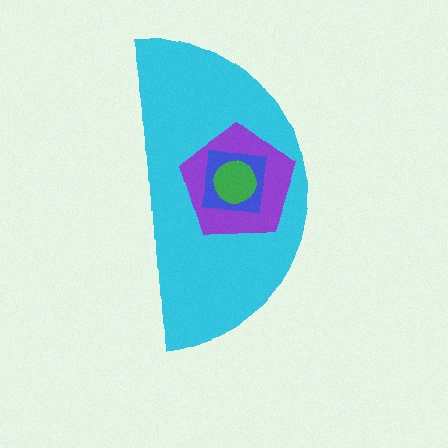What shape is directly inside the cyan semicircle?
The purple pentagon.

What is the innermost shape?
The green circle.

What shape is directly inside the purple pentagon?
The blue square.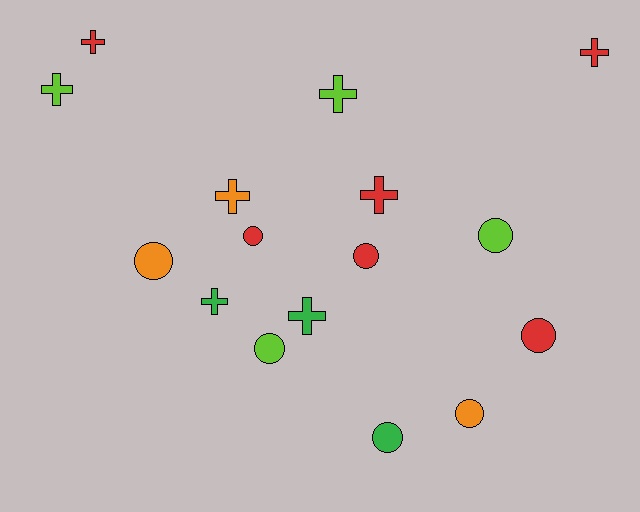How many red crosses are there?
There are 3 red crosses.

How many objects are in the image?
There are 16 objects.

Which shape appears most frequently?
Cross, with 8 objects.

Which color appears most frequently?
Red, with 6 objects.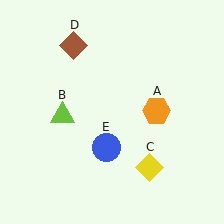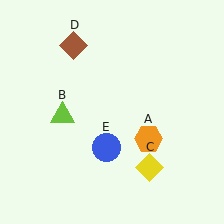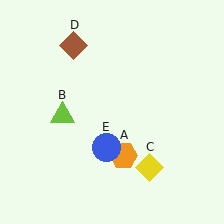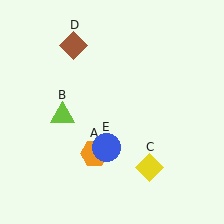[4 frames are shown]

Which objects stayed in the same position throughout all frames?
Lime triangle (object B) and yellow diamond (object C) and brown diamond (object D) and blue circle (object E) remained stationary.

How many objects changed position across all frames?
1 object changed position: orange hexagon (object A).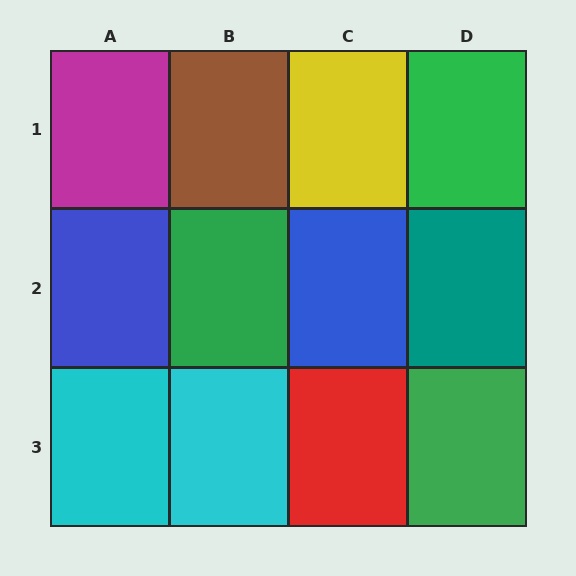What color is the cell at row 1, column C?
Yellow.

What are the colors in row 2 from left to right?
Blue, green, blue, teal.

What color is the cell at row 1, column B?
Brown.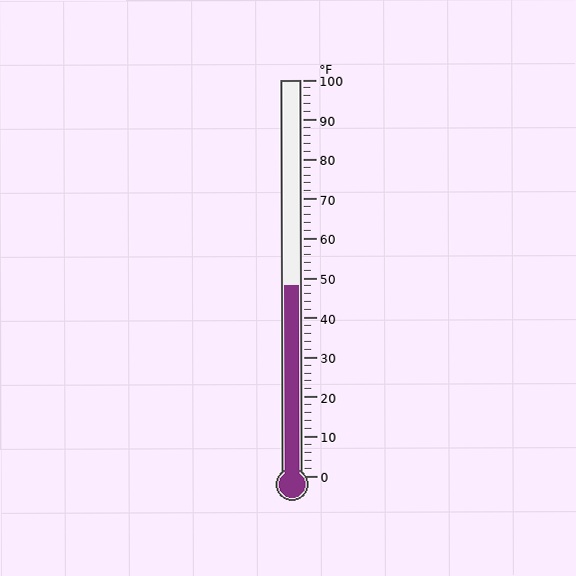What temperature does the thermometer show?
The thermometer shows approximately 48°F.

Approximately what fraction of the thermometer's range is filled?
The thermometer is filled to approximately 50% of its range.